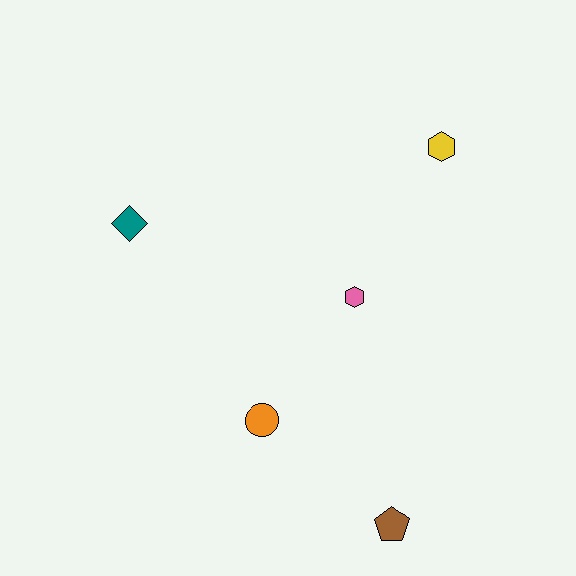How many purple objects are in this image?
There are no purple objects.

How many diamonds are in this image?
There is 1 diamond.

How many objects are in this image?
There are 5 objects.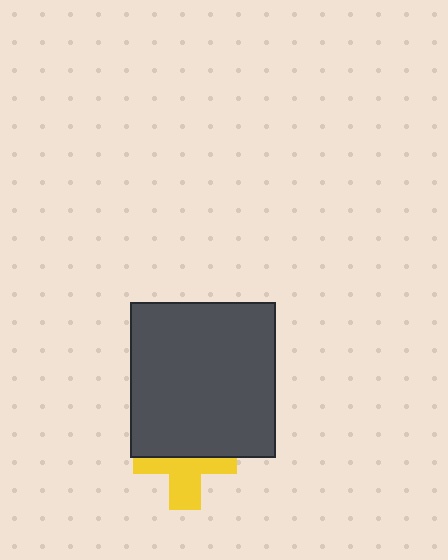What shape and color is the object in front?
The object in front is a dark gray rectangle.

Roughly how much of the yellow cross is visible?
About half of it is visible (roughly 50%).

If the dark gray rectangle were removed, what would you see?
You would see the complete yellow cross.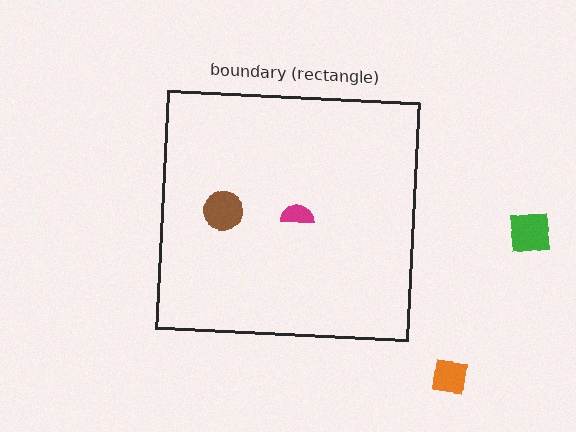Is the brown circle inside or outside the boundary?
Inside.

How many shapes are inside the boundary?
2 inside, 2 outside.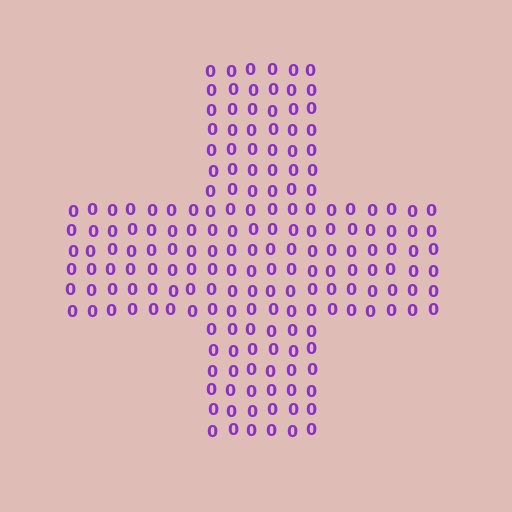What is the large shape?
The large shape is a cross.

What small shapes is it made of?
It is made of small digit 0's.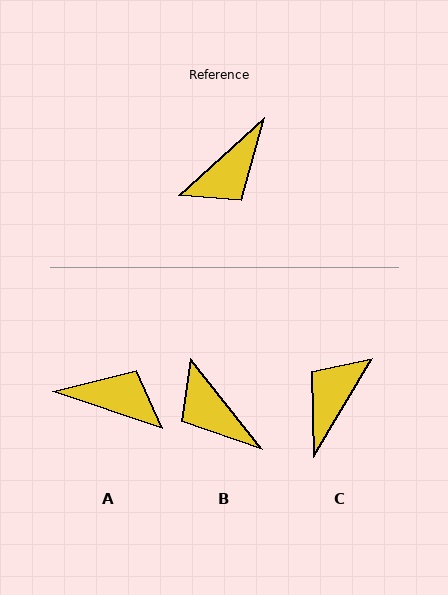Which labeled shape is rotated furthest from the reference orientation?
C, about 163 degrees away.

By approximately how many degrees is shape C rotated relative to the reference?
Approximately 163 degrees clockwise.